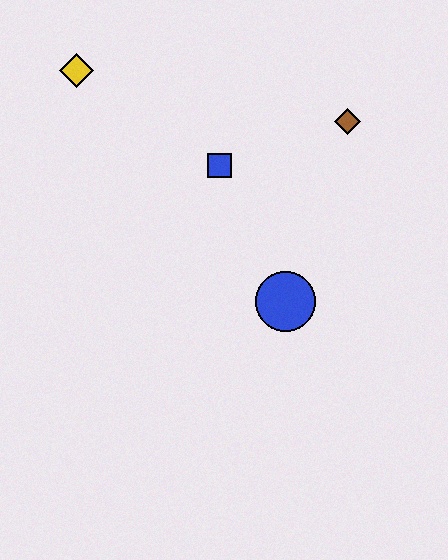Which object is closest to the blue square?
The brown diamond is closest to the blue square.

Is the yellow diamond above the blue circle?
Yes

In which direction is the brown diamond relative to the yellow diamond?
The brown diamond is to the right of the yellow diamond.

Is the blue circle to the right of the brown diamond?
No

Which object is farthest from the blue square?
The yellow diamond is farthest from the blue square.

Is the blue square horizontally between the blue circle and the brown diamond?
No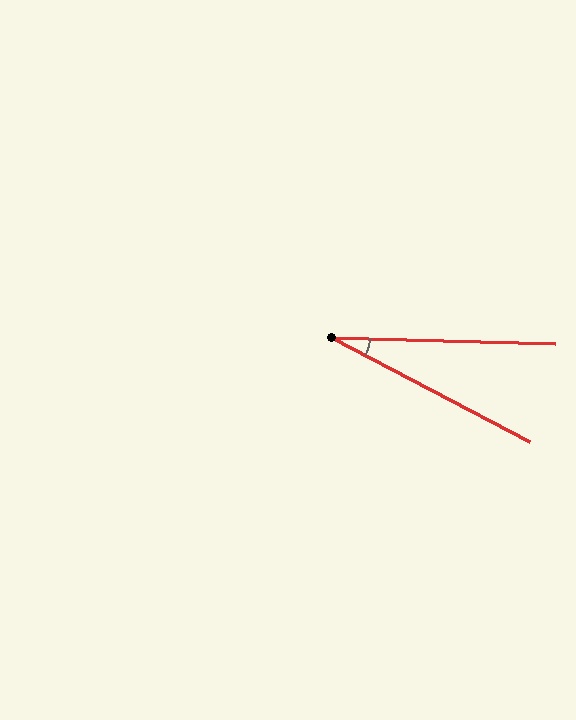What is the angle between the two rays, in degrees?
Approximately 26 degrees.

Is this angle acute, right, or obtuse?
It is acute.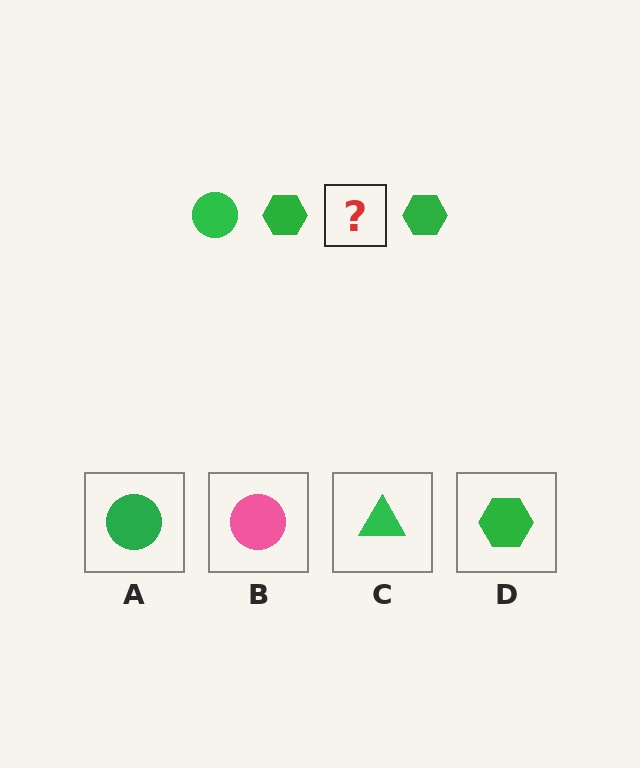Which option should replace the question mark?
Option A.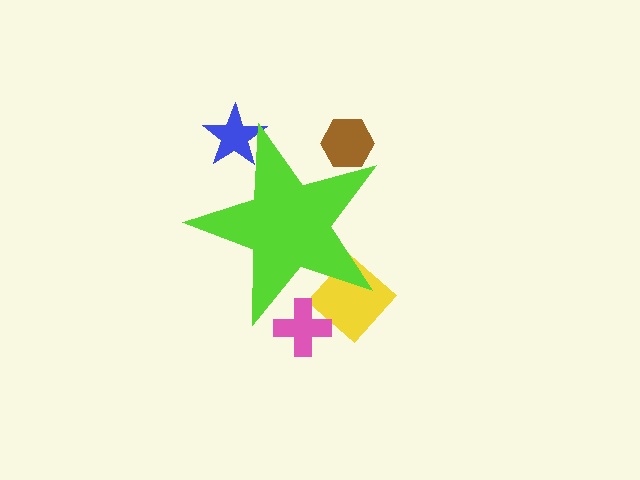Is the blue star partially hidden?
Yes, the blue star is partially hidden behind the lime star.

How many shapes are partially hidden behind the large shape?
4 shapes are partially hidden.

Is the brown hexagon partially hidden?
Yes, the brown hexagon is partially hidden behind the lime star.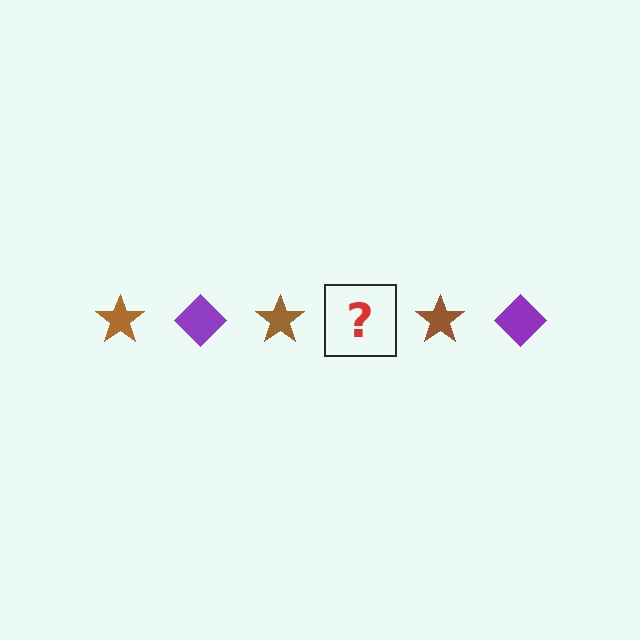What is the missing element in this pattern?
The missing element is a purple diamond.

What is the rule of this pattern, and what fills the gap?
The rule is that the pattern alternates between brown star and purple diamond. The gap should be filled with a purple diamond.